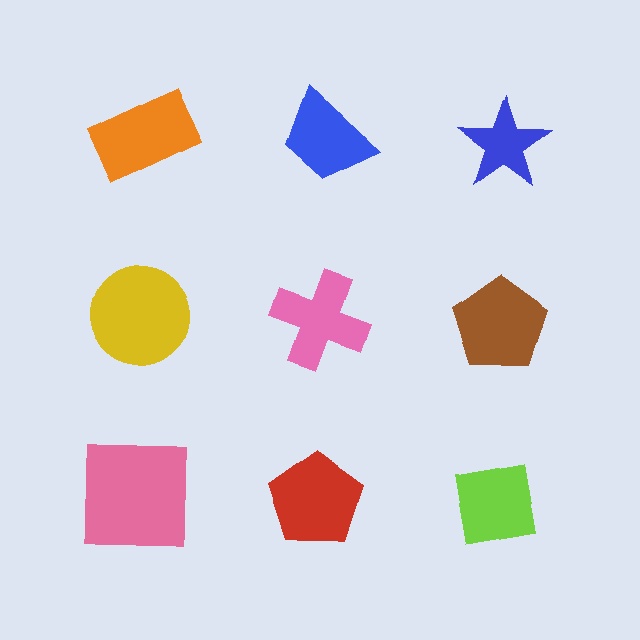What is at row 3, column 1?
A pink square.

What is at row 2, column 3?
A brown pentagon.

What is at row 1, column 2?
A blue trapezoid.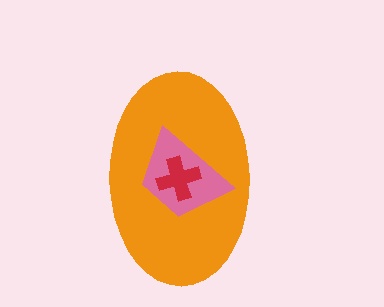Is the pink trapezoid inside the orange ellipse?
Yes.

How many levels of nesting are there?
3.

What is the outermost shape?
The orange ellipse.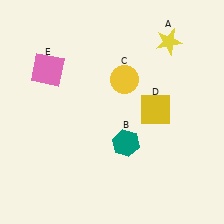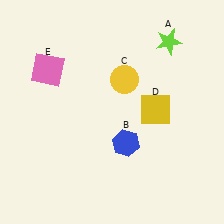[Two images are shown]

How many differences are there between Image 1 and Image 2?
There are 2 differences between the two images.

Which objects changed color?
A changed from yellow to lime. B changed from teal to blue.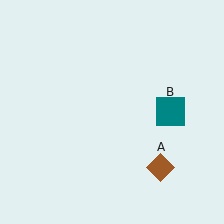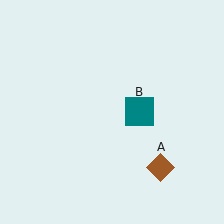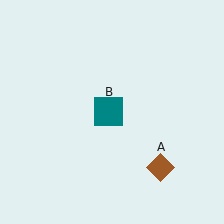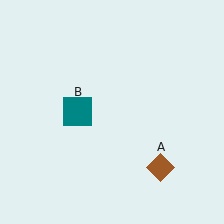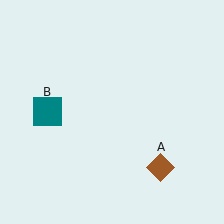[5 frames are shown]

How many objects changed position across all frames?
1 object changed position: teal square (object B).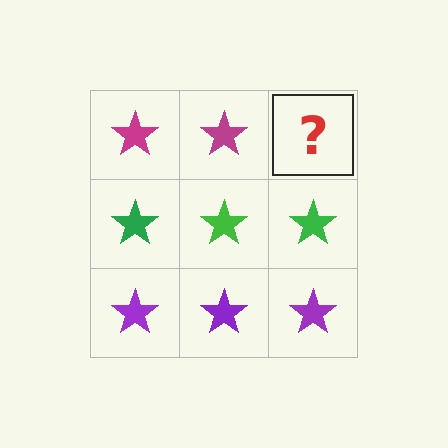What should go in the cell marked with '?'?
The missing cell should contain a magenta star.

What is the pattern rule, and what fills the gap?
The rule is that each row has a consistent color. The gap should be filled with a magenta star.